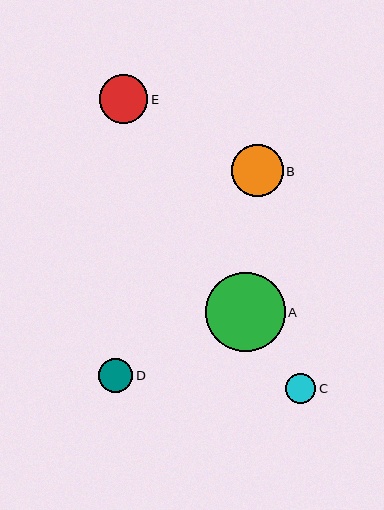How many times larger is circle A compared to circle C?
Circle A is approximately 2.6 times the size of circle C.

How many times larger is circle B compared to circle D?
Circle B is approximately 1.5 times the size of circle D.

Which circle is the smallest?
Circle C is the smallest with a size of approximately 30 pixels.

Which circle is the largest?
Circle A is the largest with a size of approximately 79 pixels.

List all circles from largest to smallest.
From largest to smallest: A, B, E, D, C.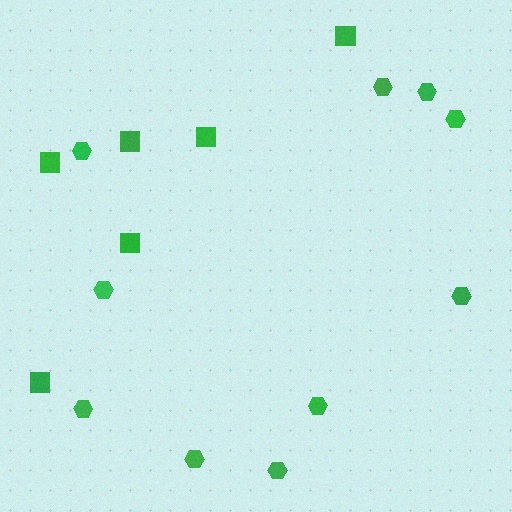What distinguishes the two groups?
There are 2 groups: one group of hexagons (10) and one group of squares (6).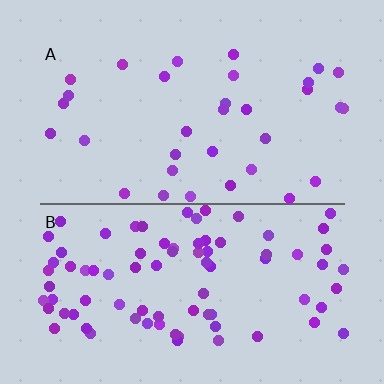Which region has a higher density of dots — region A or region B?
B (the bottom).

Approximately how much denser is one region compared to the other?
Approximately 2.6× — region B over region A.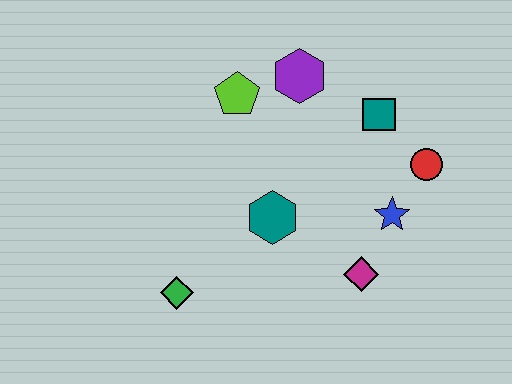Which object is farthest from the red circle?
The green diamond is farthest from the red circle.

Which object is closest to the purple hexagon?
The lime pentagon is closest to the purple hexagon.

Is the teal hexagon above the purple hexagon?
No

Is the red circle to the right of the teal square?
Yes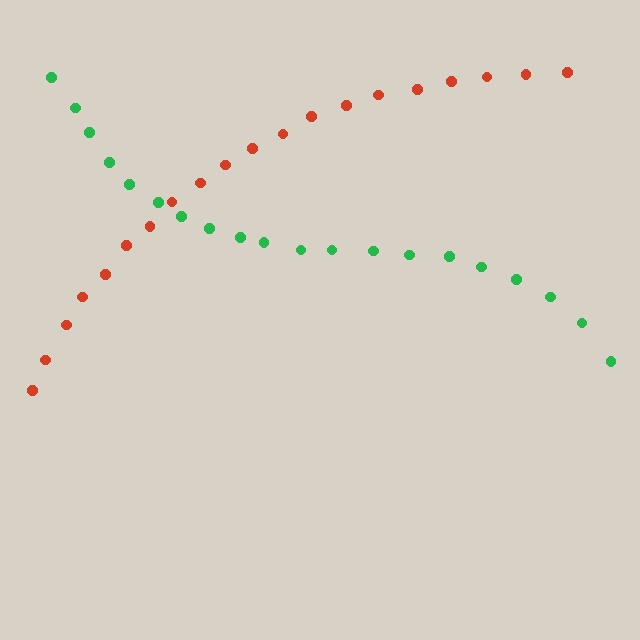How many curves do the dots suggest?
There are 2 distinct paths.